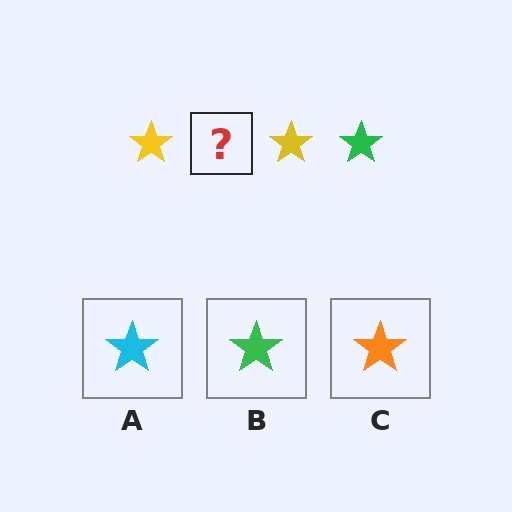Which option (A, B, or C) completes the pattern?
B.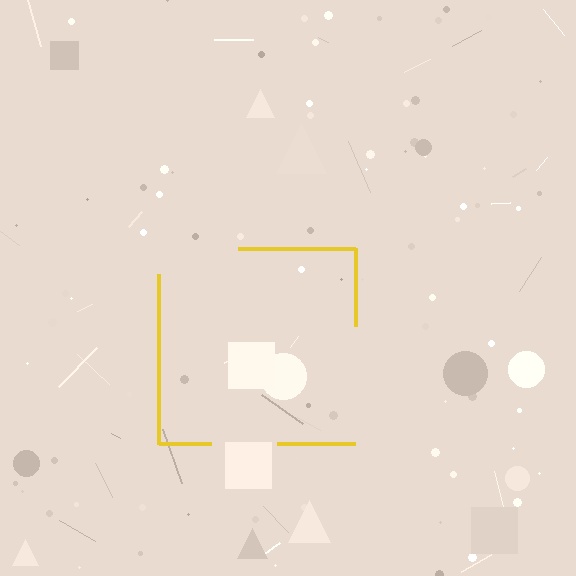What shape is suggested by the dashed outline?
The dashed outline suggests a square.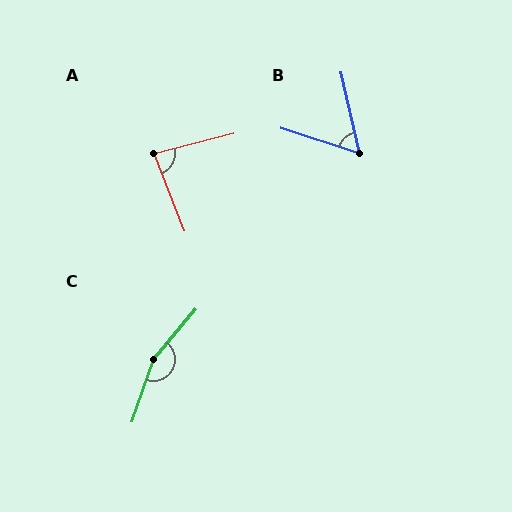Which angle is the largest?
C, at approximately 159 degrees.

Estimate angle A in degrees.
Approximately 83 degrees.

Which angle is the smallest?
B, at approximately 59 degrees.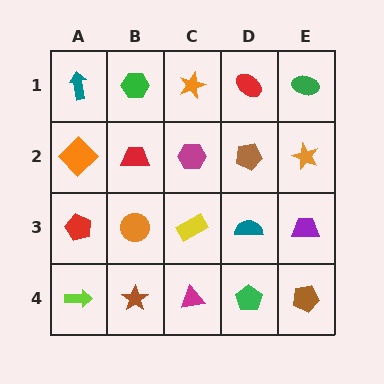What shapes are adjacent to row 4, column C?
A yellow rectangle (row 3, column C), a brown star (row 4, column B), a green pentagon (row 4, column D).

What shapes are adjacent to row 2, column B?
A green hexagon (row 1, column B), an orange circle (row 3, column B), an orange diamond (row 2, column A), a magenta hexagon (row 2, column C).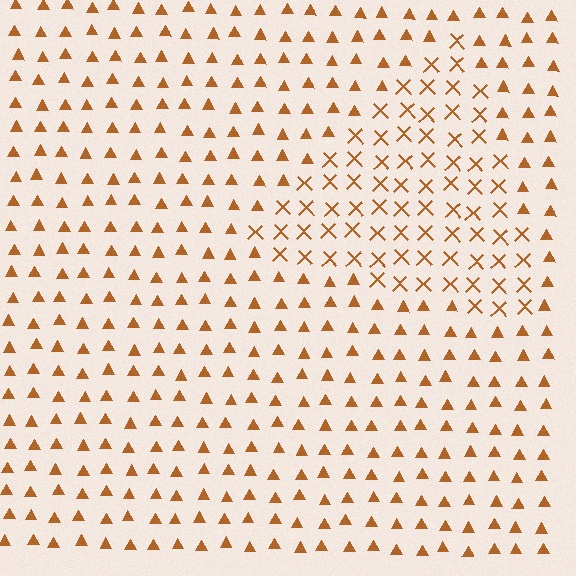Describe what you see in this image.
The image is filled with small brown elements arranged in a uniform grid. A triangle-shaped region contains X marks, while the surrounding area contains triangles. The boundary is defined purely by the change in element shape.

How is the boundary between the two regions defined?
The boundary is defined by a change in element shape: X marks inside vs. triangles outside. All elements share the same color and spacing.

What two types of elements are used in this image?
The image uses X marks inside the triangle region and triangles outside it.